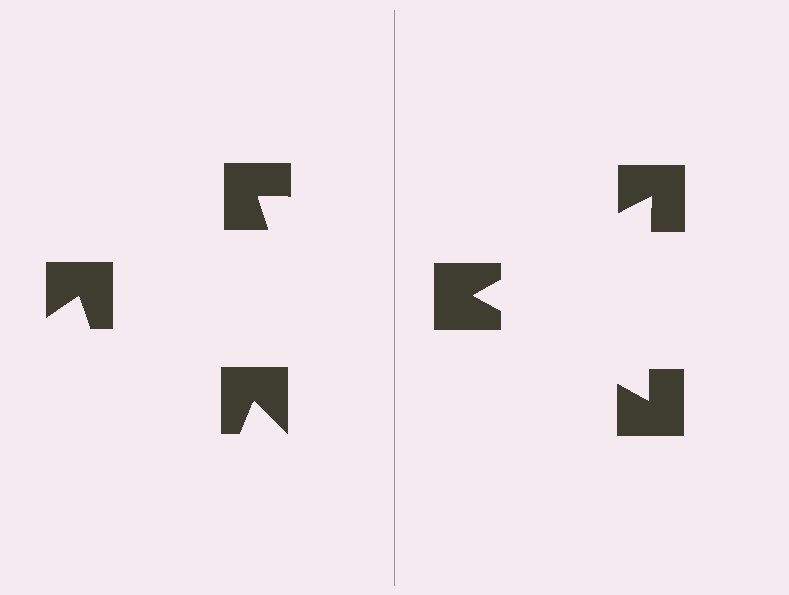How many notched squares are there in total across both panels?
6 — 3 on each side.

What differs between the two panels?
The notched squares are positioned identically on both sides; only the wedge orientations differ. On the right they align to a triangle; on the left they are misaligned.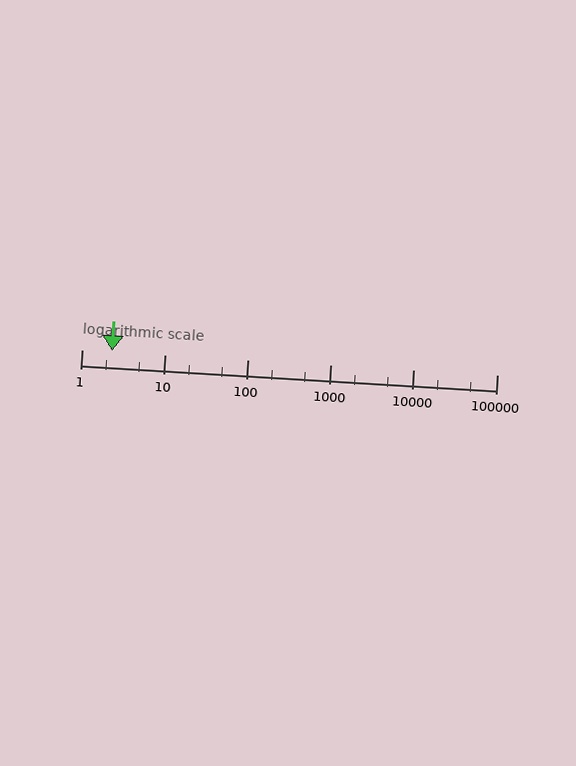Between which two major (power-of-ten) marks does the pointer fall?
The pointer is between 1 and 10.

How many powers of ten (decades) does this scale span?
The scale spans 5 decades, from 1 to 100000.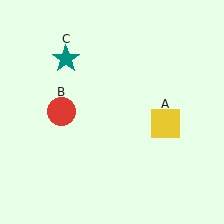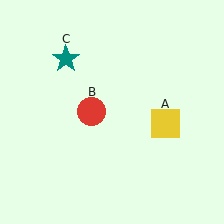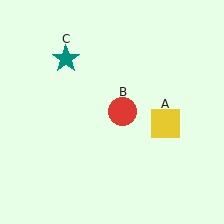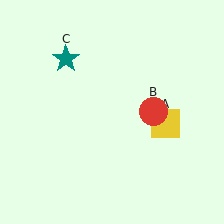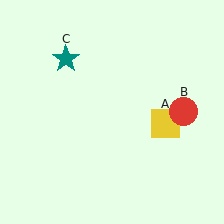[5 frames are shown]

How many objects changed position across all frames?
1 object changed position: red circle (object B).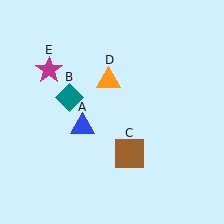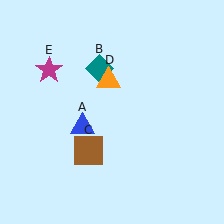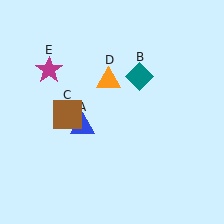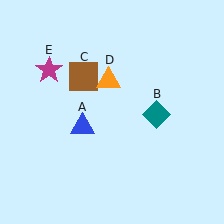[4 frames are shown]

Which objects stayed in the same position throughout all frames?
Blue triangle (object A) and orange triangle (object D) and magenta star (object E) remained stationary.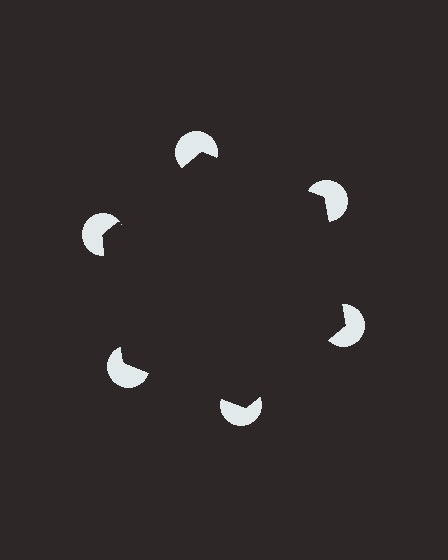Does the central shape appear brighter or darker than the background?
It typically appears slightly darker than the background, even though no actual brightness change is drawn.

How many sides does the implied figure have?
6 sides.